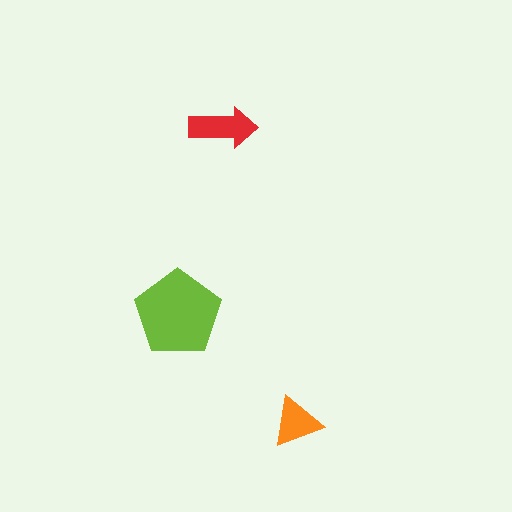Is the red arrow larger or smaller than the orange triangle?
Larger.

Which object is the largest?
The lime pentagon.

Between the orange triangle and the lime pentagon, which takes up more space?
The lime pentagon.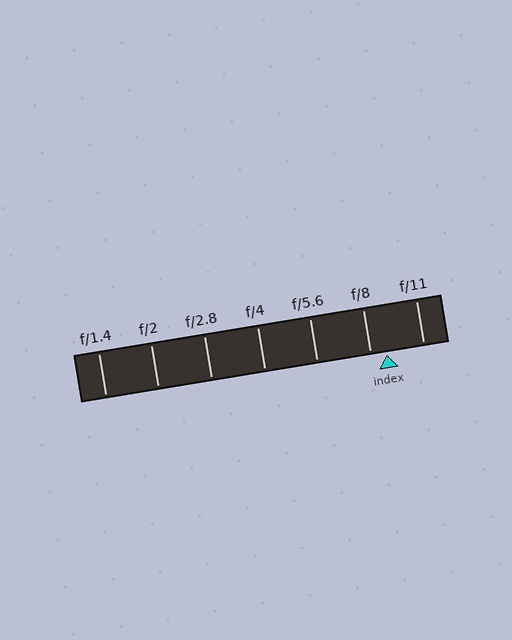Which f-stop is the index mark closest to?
The index mark is closest to f/8.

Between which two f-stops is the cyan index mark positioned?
The index mark is between f/8 and f/11.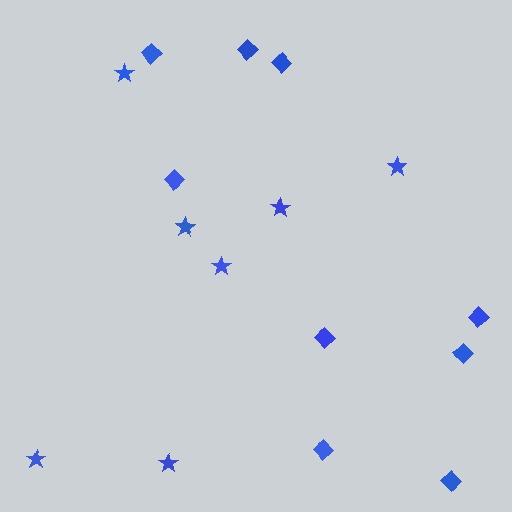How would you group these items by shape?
There are 2 groups: one group of diamonds (9) and one group of stars (7).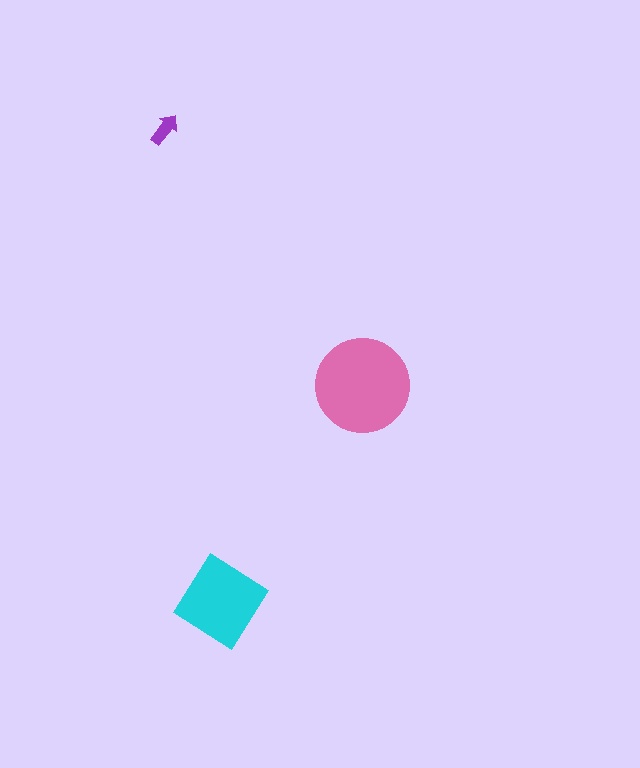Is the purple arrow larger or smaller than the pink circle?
Smaller.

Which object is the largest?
The pink circle.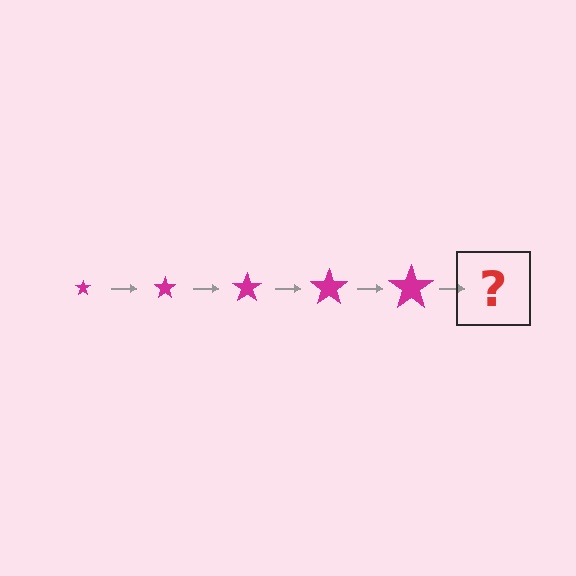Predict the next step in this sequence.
The next step is a magenta star, larger than the previous one.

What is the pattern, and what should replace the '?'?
The pattern is that the star gets progressively larger each step. The '?' should be a magenta star, larger than the previous one.